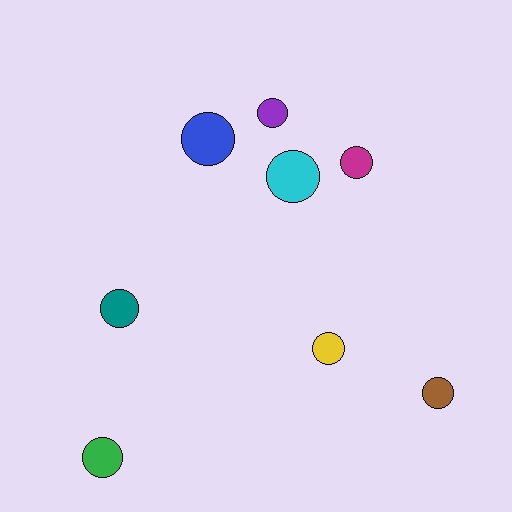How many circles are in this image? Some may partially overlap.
There are 8 circles.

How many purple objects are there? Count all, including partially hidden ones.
There is 1 purple object.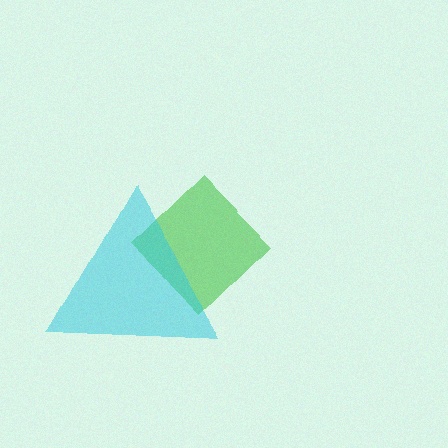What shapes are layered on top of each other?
The layered shapes are: a green diamond, a cyan triangle.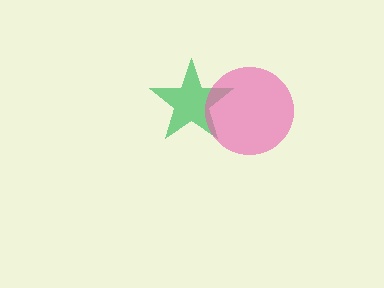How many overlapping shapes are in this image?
There are 2 overlapping shapes in the image.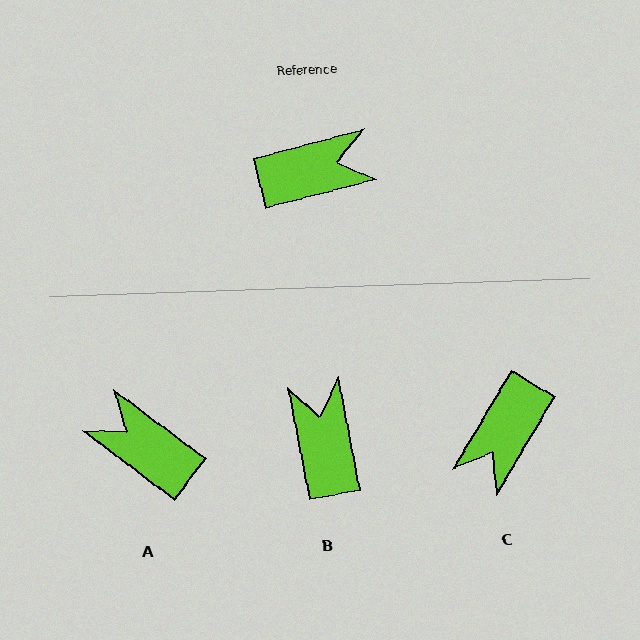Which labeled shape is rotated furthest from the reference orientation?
C, about 136 degrees away.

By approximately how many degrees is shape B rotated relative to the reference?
Approximately 86 degrees counter-clockwise.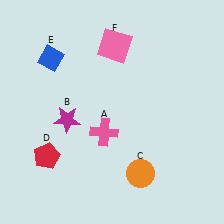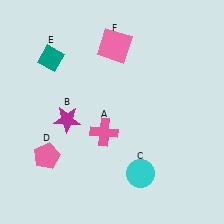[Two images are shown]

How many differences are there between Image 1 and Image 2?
There are 3 differences between the two images.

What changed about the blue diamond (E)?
In Image 1, E is blue. In Image 2, it changed to teal.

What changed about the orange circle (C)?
In Image 1, C is orange. In Image 2, it changed to cyan.